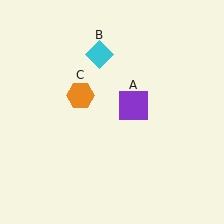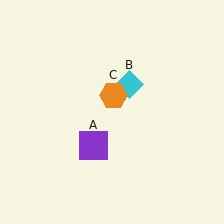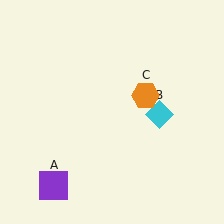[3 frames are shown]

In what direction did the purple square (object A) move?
The purple square (object A) moved down and to the left.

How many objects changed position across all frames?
3 objects changed position: purple square (object A), cyan diamond (object B), orange hexagon (object C).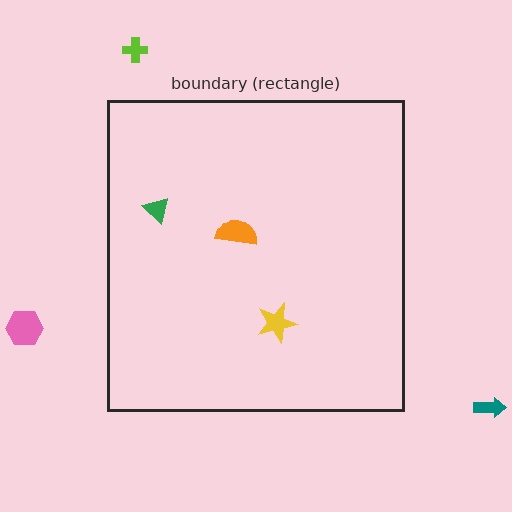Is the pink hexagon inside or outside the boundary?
Outside.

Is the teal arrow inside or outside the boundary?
Outside.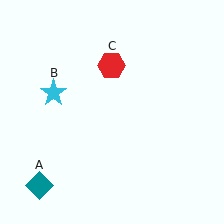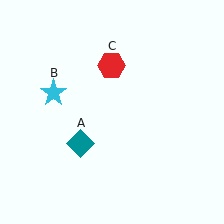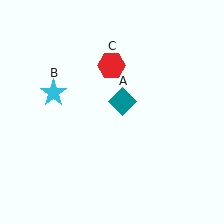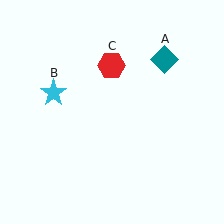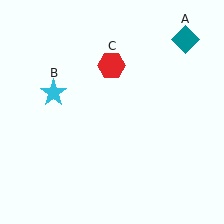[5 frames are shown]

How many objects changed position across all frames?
1 object changed position: teal diamond (object A).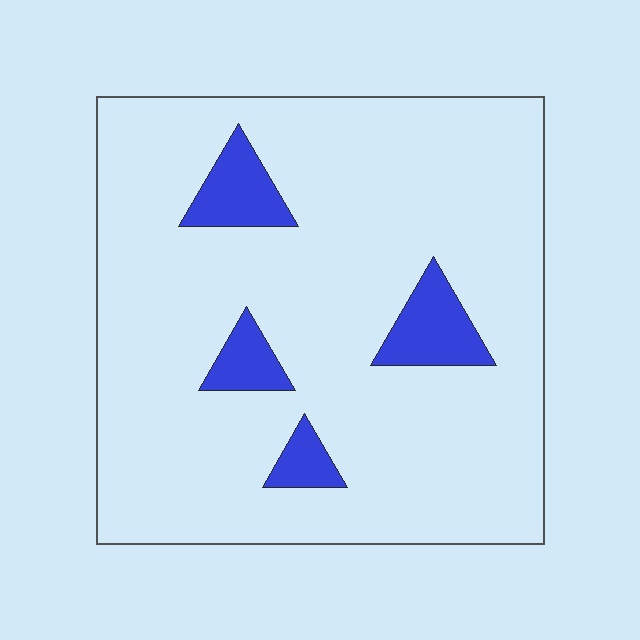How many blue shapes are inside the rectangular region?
4.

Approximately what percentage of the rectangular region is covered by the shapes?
Approximately 10%.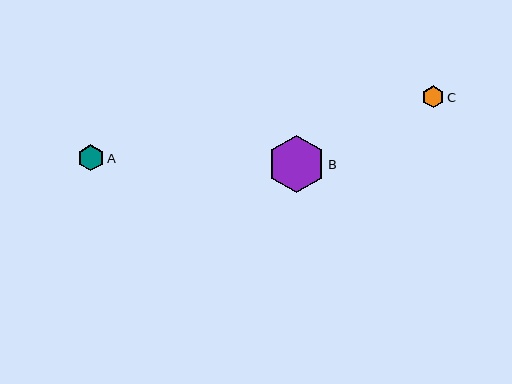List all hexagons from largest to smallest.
From largest to smallest: B, A, C.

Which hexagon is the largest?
Hexagon B is the largest with a size of approximately 57 pixels.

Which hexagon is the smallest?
Hexagon C is the smallest with a size of approximately 22 pixels.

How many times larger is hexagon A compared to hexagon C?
Hexagon A is approximately 1.2 times the size of hexagon C.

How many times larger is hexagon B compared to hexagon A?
Hexagon B is approximately 2.2 times the size of hexagon A.